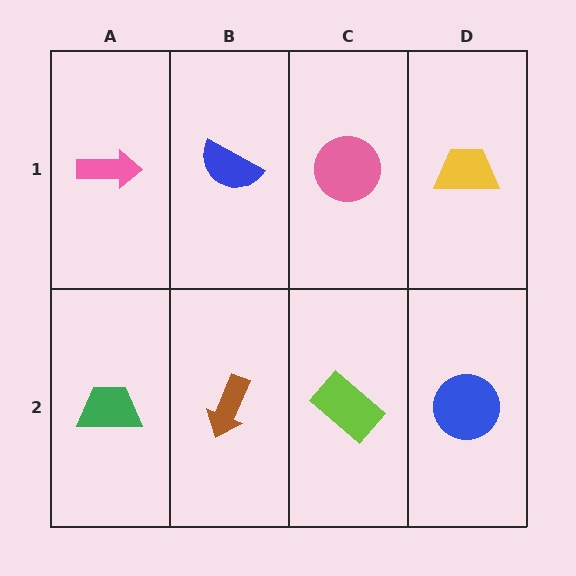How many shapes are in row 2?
4 shapes.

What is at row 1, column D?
A yellow trapezoid.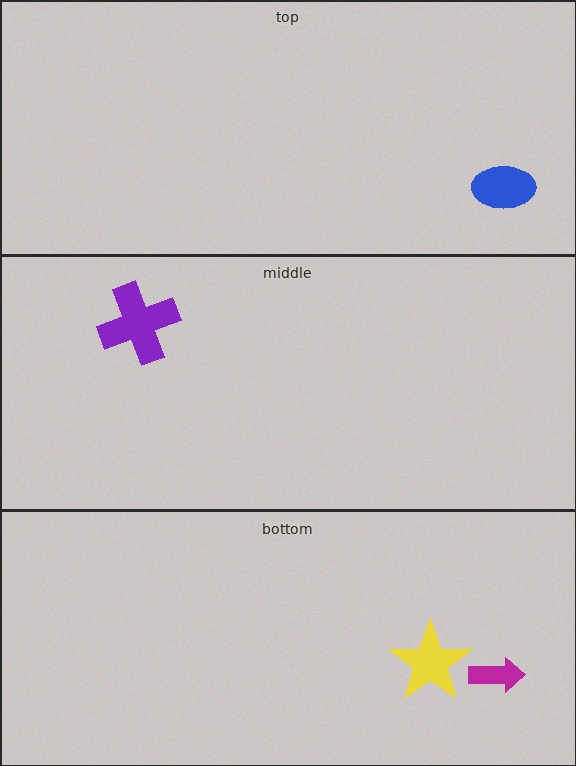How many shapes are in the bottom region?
2.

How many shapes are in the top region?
1.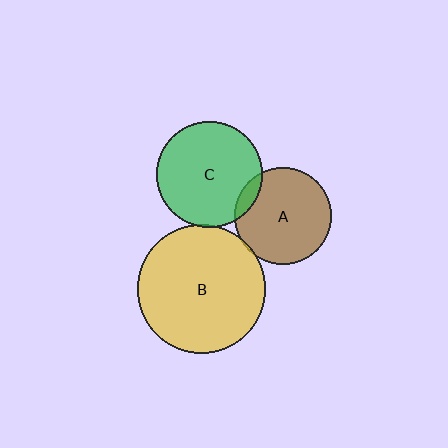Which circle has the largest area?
Circle B (yellow).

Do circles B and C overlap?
Yes.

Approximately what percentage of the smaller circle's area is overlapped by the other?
Approximately 5%.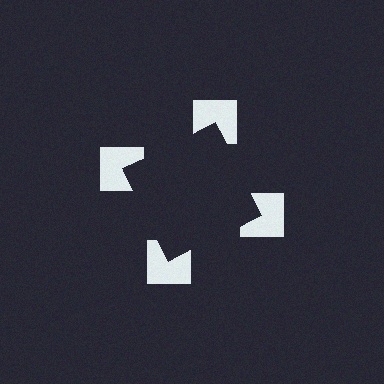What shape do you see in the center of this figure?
An illusory square — its edges are inferred from the aligned wedge cuts in the notched squares, not physically drawn.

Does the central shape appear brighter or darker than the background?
It typically appears slightly darker than the background, even though no actual brightness change is drawn.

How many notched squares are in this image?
There are 4 — one at each vertex of the illusory square.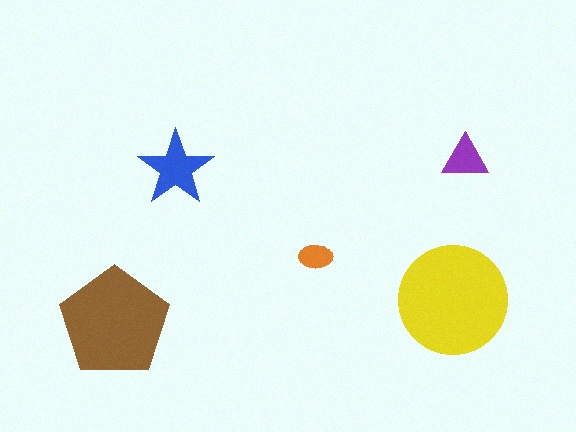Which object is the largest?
The yellow circle.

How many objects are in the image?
There are 5 objects in the image.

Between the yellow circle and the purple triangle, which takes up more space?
The yellow circle.